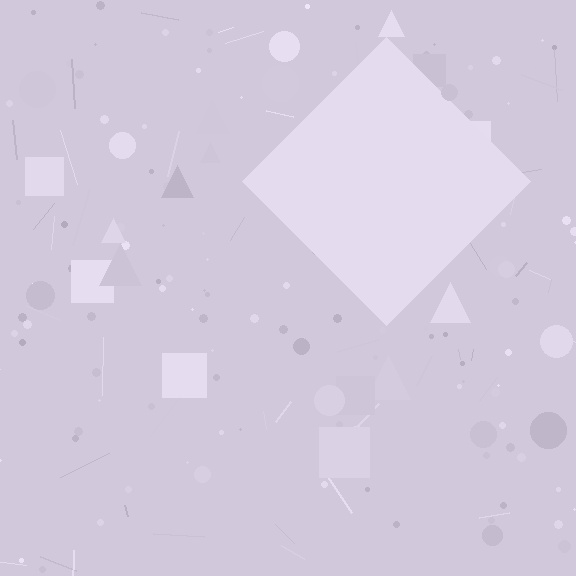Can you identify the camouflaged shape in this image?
The camouflaged shape is a diamond.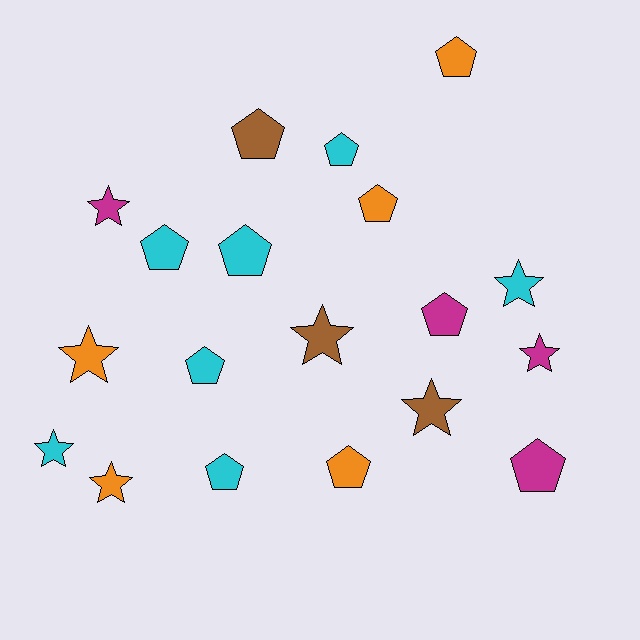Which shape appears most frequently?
Pentagon, with 11 objects.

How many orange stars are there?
There are 2 orange stars.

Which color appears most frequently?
Cyan, with 7 objects.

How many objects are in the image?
There are 19 objects.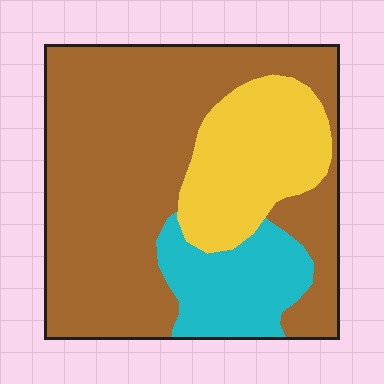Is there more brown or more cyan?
Brown.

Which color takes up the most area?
Brown, at roughly 65%.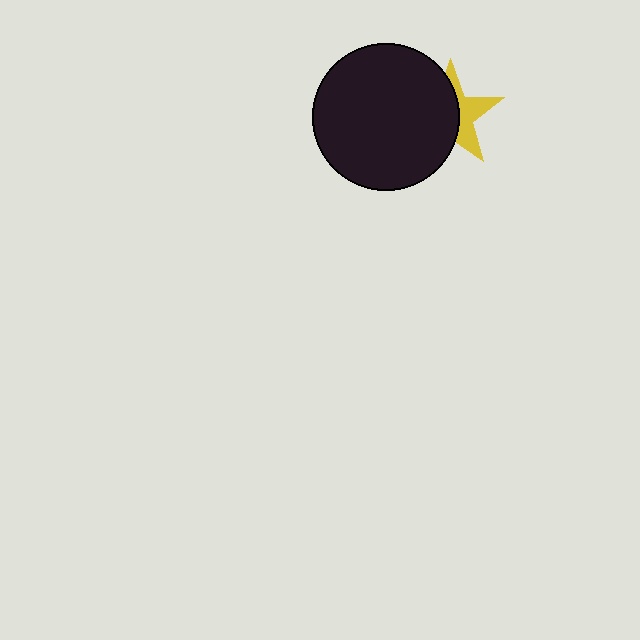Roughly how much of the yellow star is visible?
A small part of it is visible (roughly 42%).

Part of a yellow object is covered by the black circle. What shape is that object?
It is a star.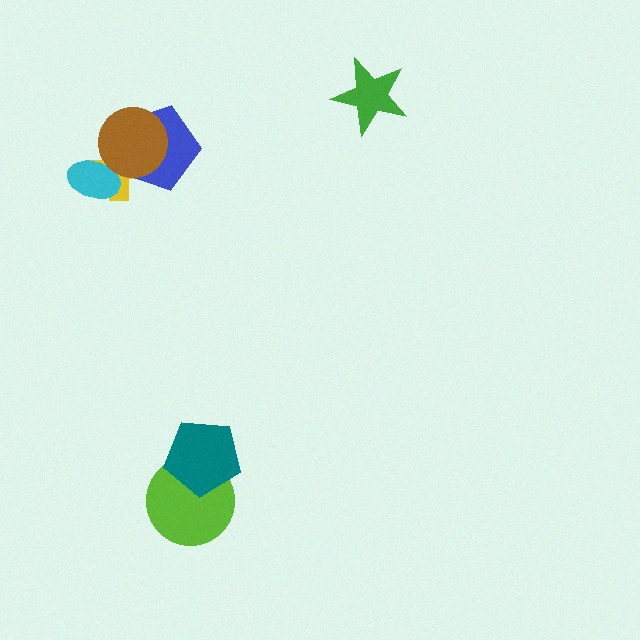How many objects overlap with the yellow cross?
3 objects overlap with the yellow cross.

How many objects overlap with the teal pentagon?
1 object overlaps with the teal pentagon.